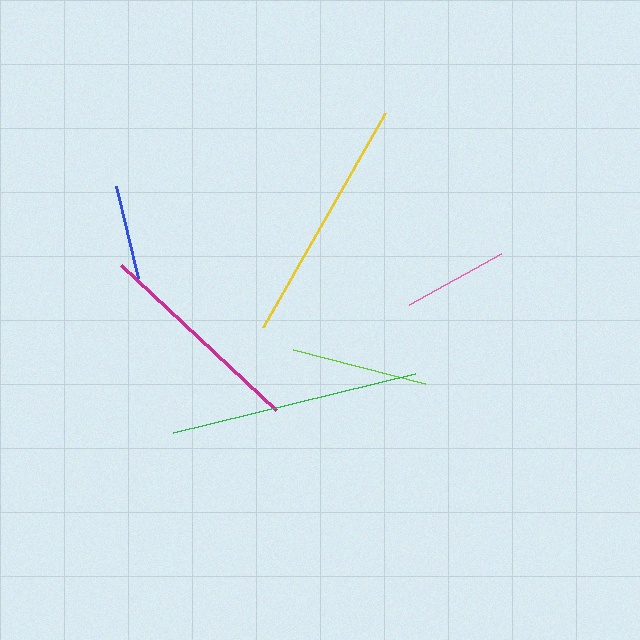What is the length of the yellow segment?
The yellow segment is approximately 247 pixels long.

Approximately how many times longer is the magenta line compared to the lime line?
The magenta line is approximately 1.6 times the length of the lime line.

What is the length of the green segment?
The green segment is approximately 249 pixels long.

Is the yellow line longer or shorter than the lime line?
The yellow line is longer than the lime line.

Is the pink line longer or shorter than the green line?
The green line is longer than the pink line.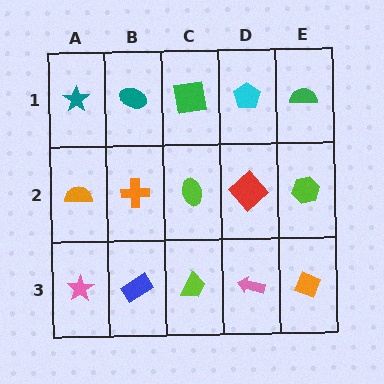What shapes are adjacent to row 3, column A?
An orange semicircle (row 2, column A), a blue rectangle (row 3, column B).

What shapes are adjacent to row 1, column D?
A red diamond (row 2, column D), a green square (row 1, column C), a green semicircle (row 1, column E).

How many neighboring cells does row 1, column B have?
3.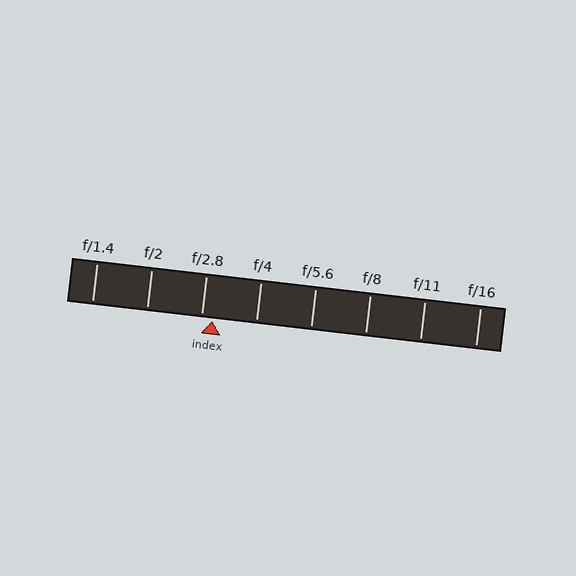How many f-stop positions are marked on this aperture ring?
There are 8 f-stop positions marked.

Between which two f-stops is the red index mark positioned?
The index mark is between f/2.8 and f/4.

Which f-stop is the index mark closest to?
The index mark is closest to f/2.8.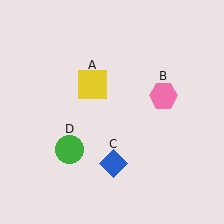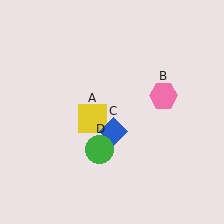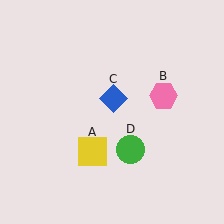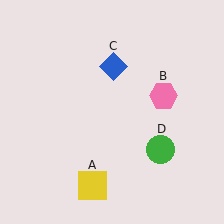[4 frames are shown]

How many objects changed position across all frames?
3 objects changed position: yellow square (object A), blue diamond (object C), green circle (object D).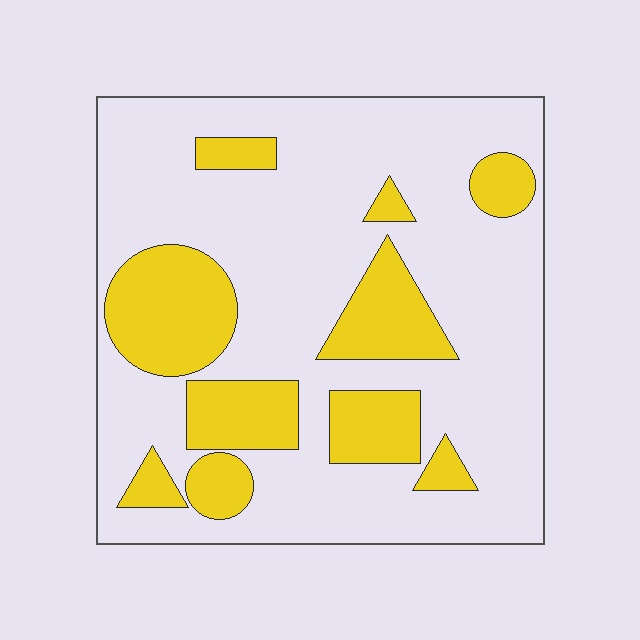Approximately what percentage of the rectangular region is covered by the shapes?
Approximately 25%.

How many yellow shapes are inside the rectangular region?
10.